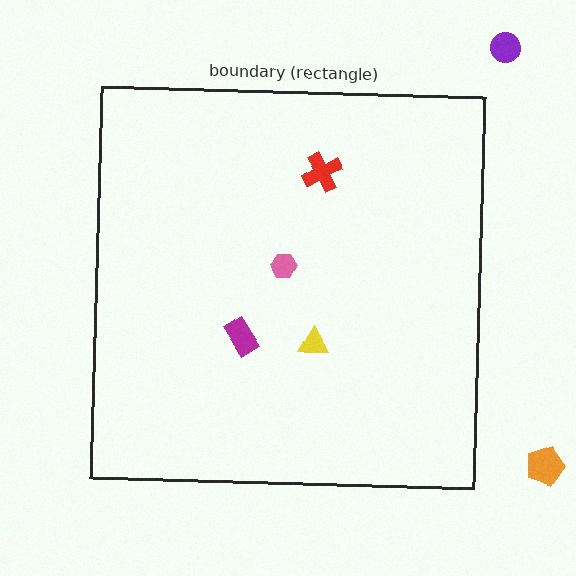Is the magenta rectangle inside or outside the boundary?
Inside.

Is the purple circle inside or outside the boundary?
Outside.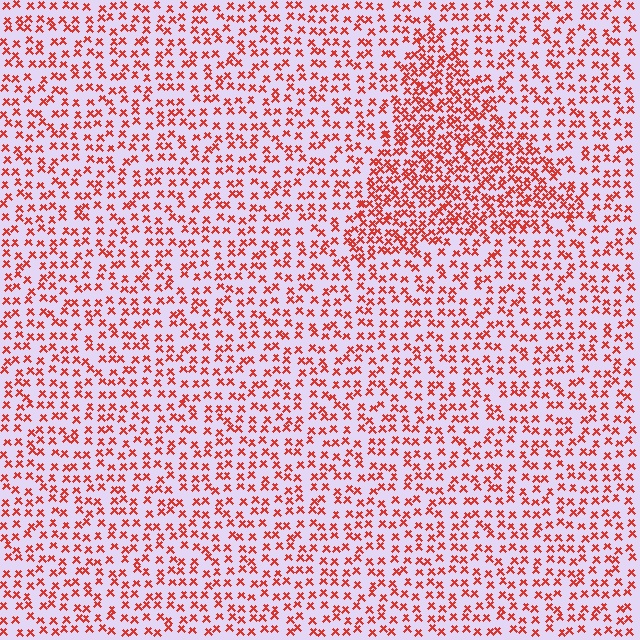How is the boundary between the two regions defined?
The boundary is defined by a change in element density (approximately 1.8x ratio). All elements are the same color, size, and shape.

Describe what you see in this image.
The image contains small red elements arranged at two different densities. A triangle-shaped region is visible where the elements are more densely packed than the surrounding area.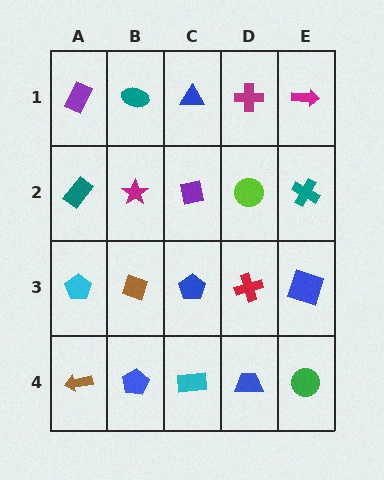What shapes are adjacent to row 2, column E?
A magenta arrow (row 1, column E), a blue square (row 3, column E), a lime circle (row 2, column D).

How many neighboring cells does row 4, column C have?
3.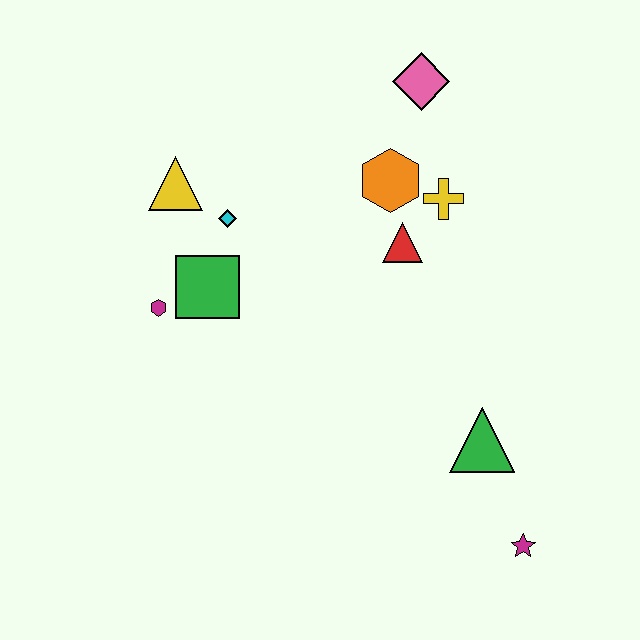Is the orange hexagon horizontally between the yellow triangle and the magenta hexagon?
No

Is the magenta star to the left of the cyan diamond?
No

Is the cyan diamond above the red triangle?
Yes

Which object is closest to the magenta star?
The green triangle is closest to the magenta star.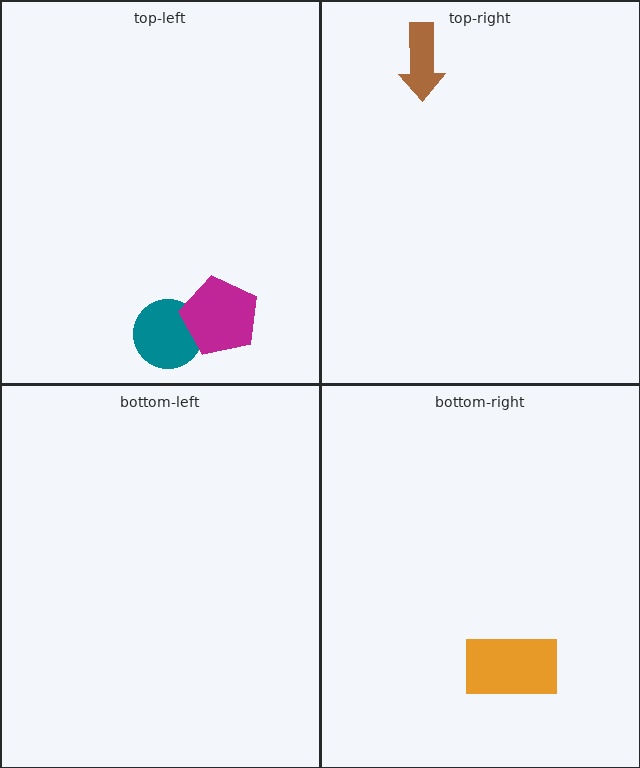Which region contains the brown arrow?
The top-right region.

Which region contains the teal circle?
The top-left region.